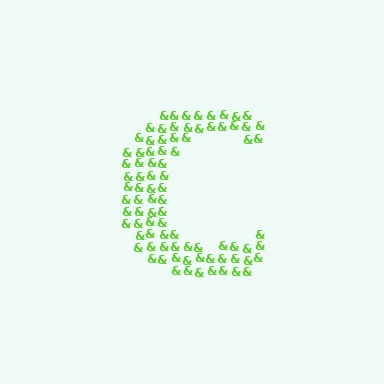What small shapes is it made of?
It is made of small ampersands.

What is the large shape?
The large shape is the letter C.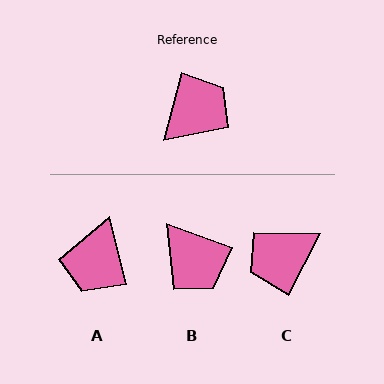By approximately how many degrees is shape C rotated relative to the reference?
Approximately 168 degrees counter-clockwise.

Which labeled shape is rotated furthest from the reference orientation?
C, about 168 degrees away.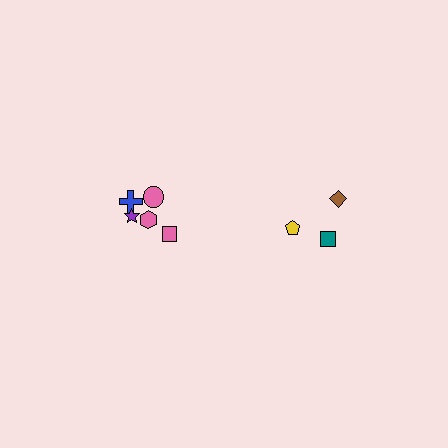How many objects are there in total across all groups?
There are 8 objects.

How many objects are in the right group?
There are 3 objects.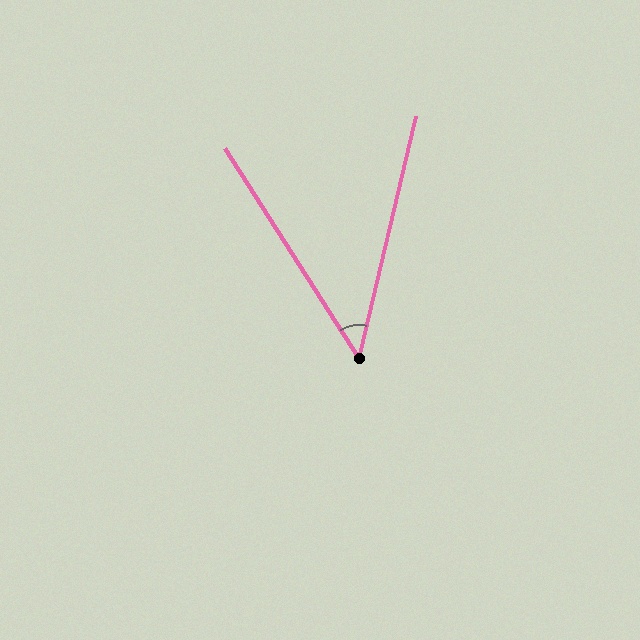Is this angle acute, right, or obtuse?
It is acute.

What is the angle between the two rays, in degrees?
Approximately 46 degrees.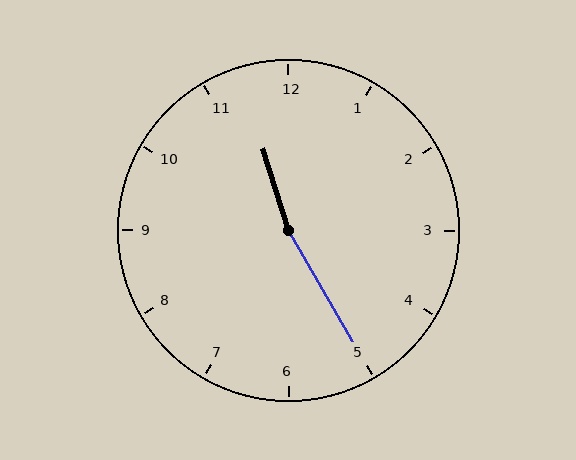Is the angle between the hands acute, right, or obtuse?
It is obtuse.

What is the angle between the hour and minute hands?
Approximately 168 degrees.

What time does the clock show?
11:25.